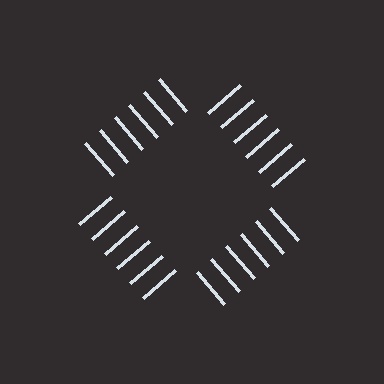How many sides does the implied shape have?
4 sides — the line-ends trace a square.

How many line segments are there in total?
24 — 6 along each of the 4 edges.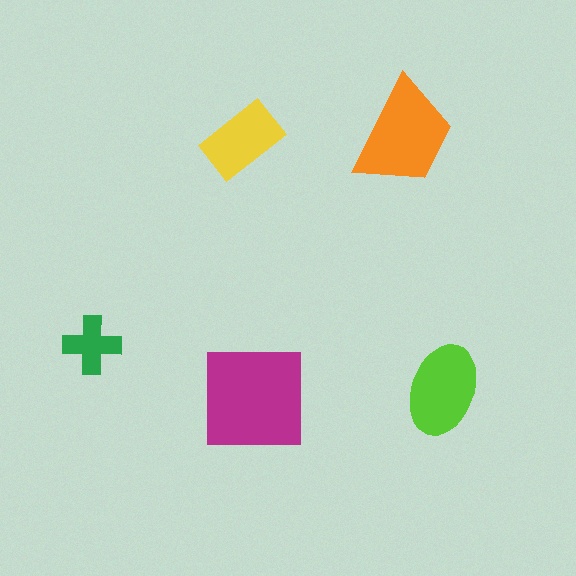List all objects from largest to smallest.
The magenta square, the orange trapezoid, the lime ellipse, the yellow rectangle, the green cross.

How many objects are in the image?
There are 5 objects in the image.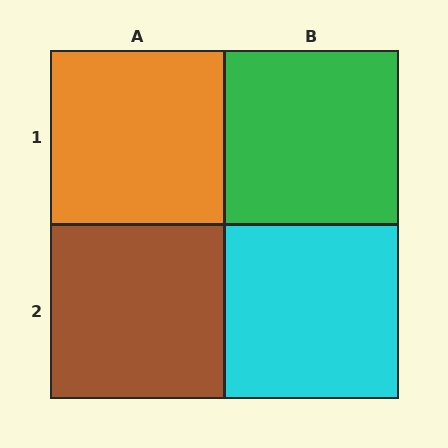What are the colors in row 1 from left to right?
Orange, green.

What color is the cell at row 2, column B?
Cyan.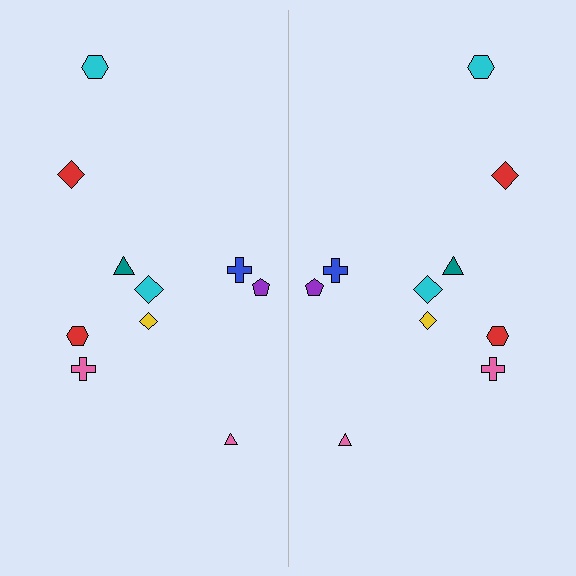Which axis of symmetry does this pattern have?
The pattern has a vertical axis of symmetry running through the center of the image.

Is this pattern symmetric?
Yes, this pattern has bilateral (reflection) symmetry.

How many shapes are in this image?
There are 20 shapes in this image.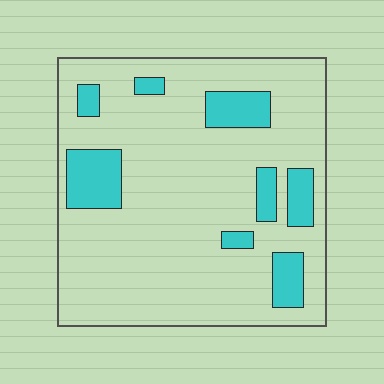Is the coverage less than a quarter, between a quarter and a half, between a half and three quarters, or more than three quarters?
Less than a quarter.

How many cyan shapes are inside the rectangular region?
8.